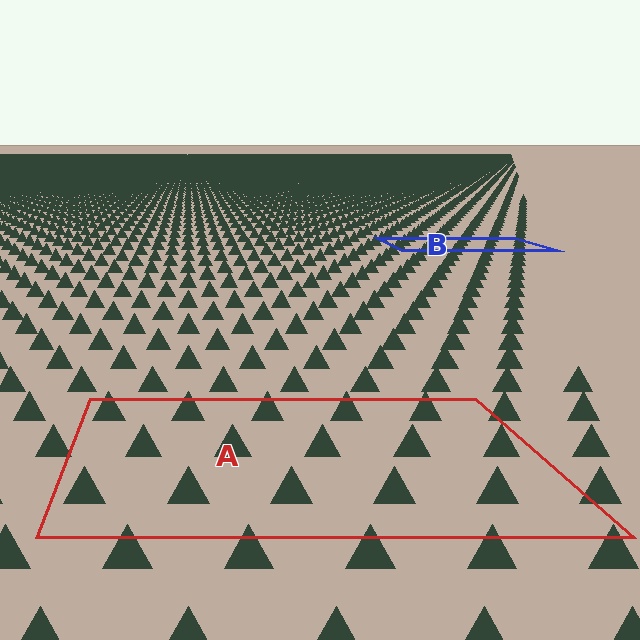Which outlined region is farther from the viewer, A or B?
Region B is farther from the viewer — the texture elements inside it appear smaller and more densely packed.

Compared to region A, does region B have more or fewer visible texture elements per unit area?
Region B has more texture elements per unit area — they are packed more densely because it is farther away.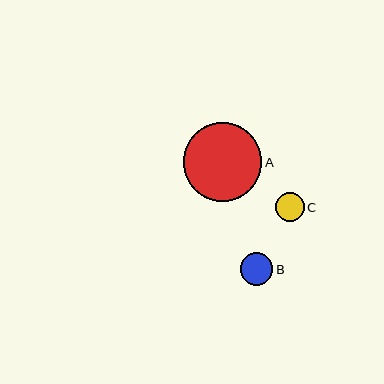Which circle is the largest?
Circle A is the largest with a size of approximately 78 pixels.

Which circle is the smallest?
Circle C is the smallest with a size of approximately 29 pixels.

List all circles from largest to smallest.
From largest to smallest: A, B, C.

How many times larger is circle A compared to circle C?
Circle A is approximately 2.7 times the size of circle C.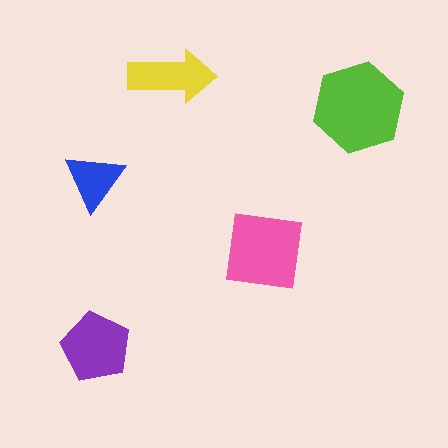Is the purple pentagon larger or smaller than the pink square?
Smaller.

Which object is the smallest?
The blue triangle.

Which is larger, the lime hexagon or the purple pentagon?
The lime hexagon.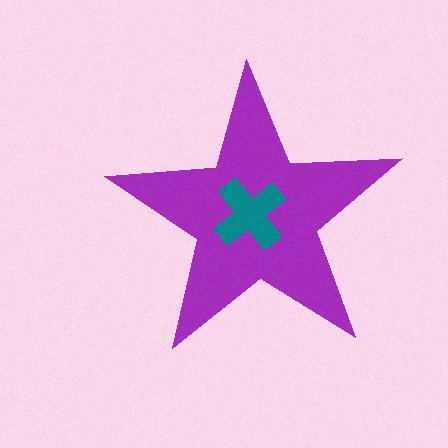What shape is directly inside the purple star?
The teal cross.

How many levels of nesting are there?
2.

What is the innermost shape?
The teal cross.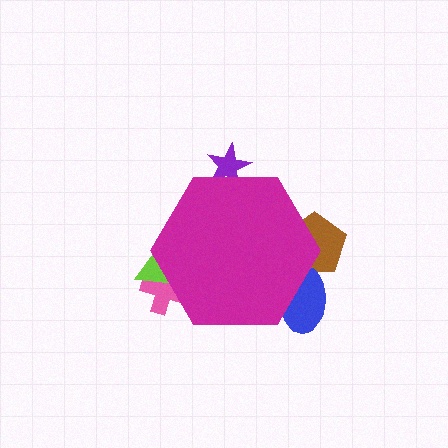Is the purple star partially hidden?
Yes, the purple star is partially hidden behind the magenta hexagon.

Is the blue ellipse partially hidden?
Yes, the blue ellipse is partially hidden behind the magenta hexagon.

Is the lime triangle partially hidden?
Yes, the lime triangle is partially hidden behind the magenta hexagon.